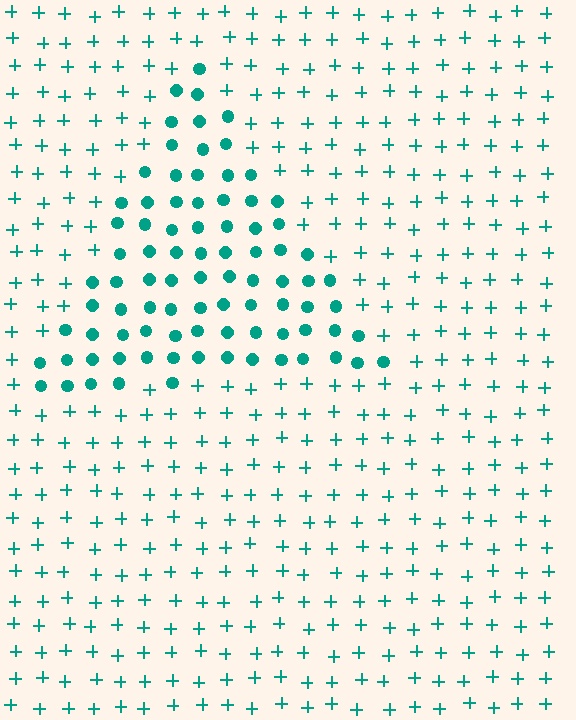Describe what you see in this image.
The image is filled with small teal elements arranged in a uniform grid. A triangle-shaped region contains circles, while the surrounding area contains plus signs. The boundary is defined purely by the change in element shape.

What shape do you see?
I see a triangle.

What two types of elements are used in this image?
The image uses circles inside the triangle region and plus signs outside it.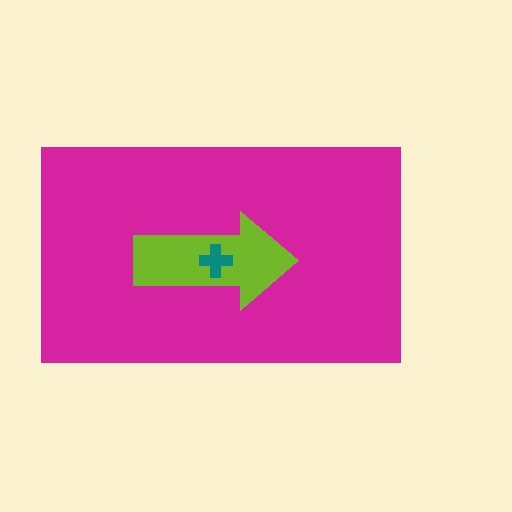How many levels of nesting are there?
3.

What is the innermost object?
The teal cross.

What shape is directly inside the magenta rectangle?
The lime arrow.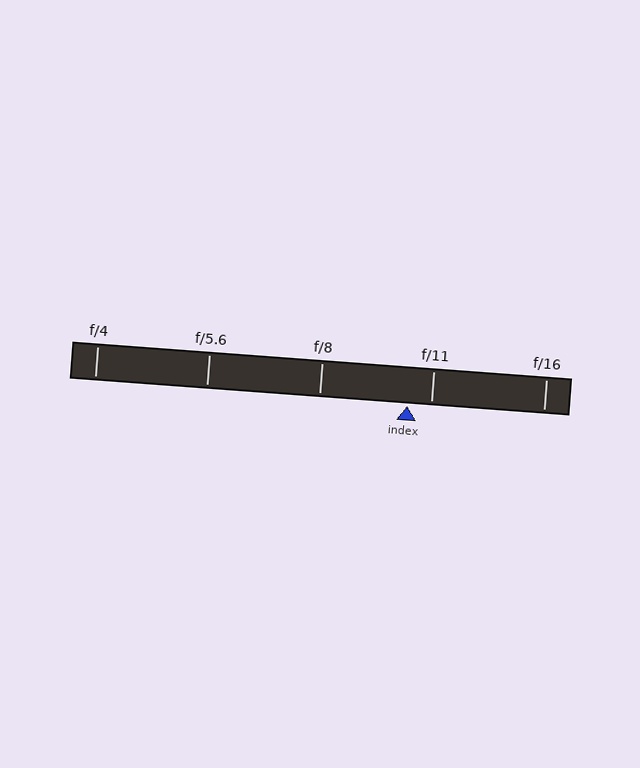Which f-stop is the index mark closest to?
The index mark is closest to f/11.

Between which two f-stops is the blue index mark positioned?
The index mark is between f/8 and f/11.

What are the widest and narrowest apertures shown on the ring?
The widest aperture shown is f/4 and the narrowest is f/16.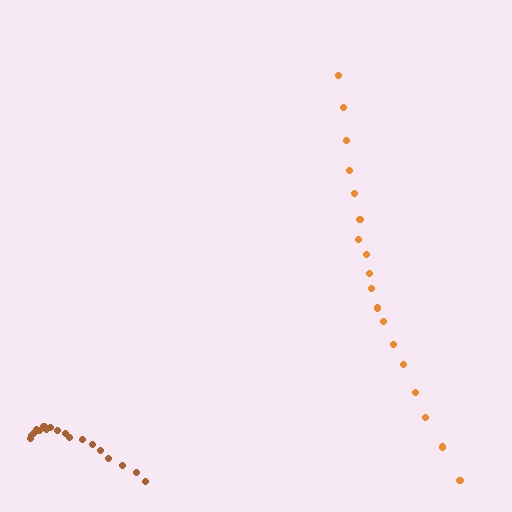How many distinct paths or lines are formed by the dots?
There are 2 distinct paths.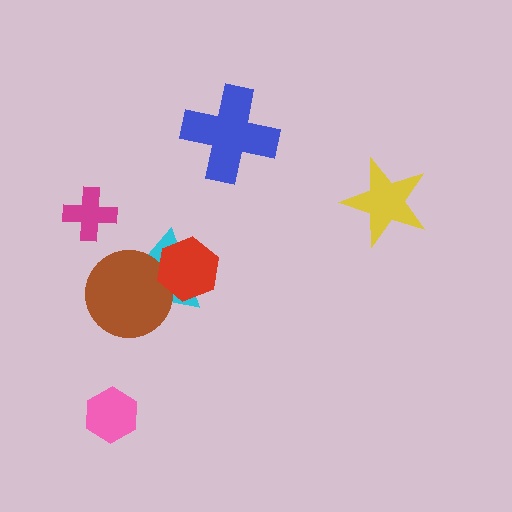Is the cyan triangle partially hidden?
Yes, it is partially covered by another shape.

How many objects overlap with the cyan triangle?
2 objects overlap with the cyan triangle.